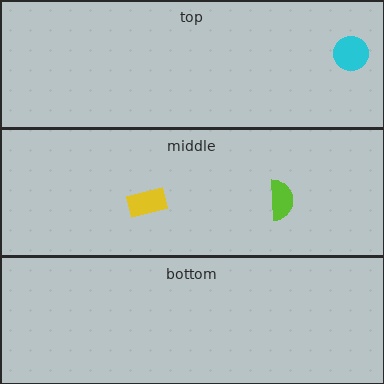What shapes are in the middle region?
The yellow rectangle, the lime semicircle.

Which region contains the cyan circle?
The top region.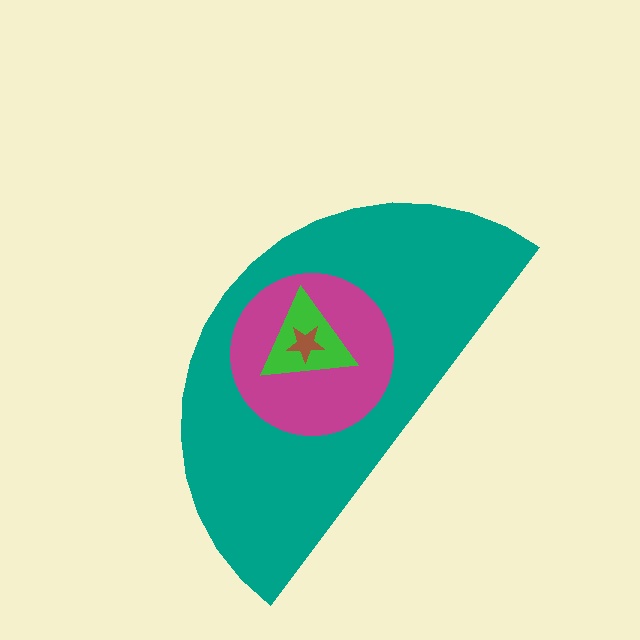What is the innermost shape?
The brown star.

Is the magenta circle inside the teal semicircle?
Yes.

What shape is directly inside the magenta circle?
The green triangle.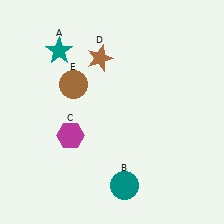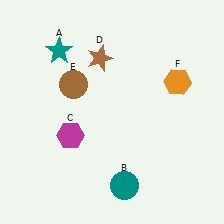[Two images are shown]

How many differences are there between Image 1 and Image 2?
There is 1 difference between the two images.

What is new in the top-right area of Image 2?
An orange hexagon (F) was added in the top-right area of Image 2.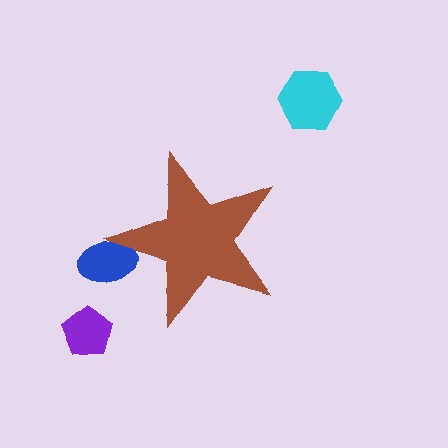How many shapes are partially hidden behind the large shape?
1 shape is partially hidden.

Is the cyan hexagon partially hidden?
No, the cyan hexagon is fully visible.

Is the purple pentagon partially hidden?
No, the purple pentagon is fully visible.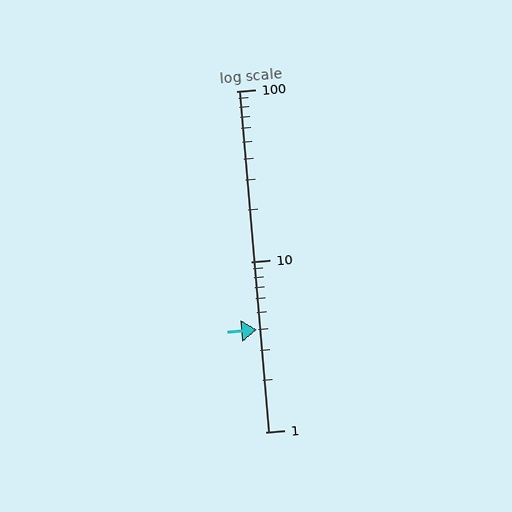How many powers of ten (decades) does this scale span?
The scale spans 2 decades, from 1 to 100.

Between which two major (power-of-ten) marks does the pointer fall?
The pointer is between 1 and 10.